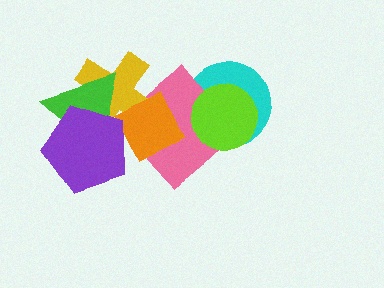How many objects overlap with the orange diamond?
4 objects overlap with the orange diamond.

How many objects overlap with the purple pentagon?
3 objects overlap with the purple pentagon.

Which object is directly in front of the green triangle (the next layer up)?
The orange diamond is directly in front of the green triangle.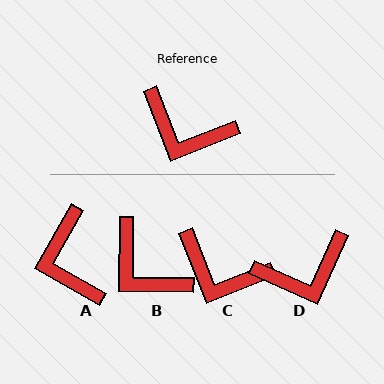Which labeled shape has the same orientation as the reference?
C.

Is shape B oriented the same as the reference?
No, it is off by about 21 degrees.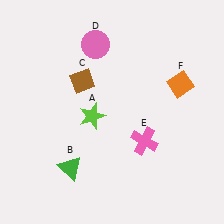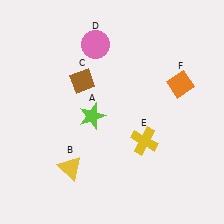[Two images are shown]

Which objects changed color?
B changed from green to yellow. E changed from pink to yellow.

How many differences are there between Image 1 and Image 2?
There are 2 differences between the two images.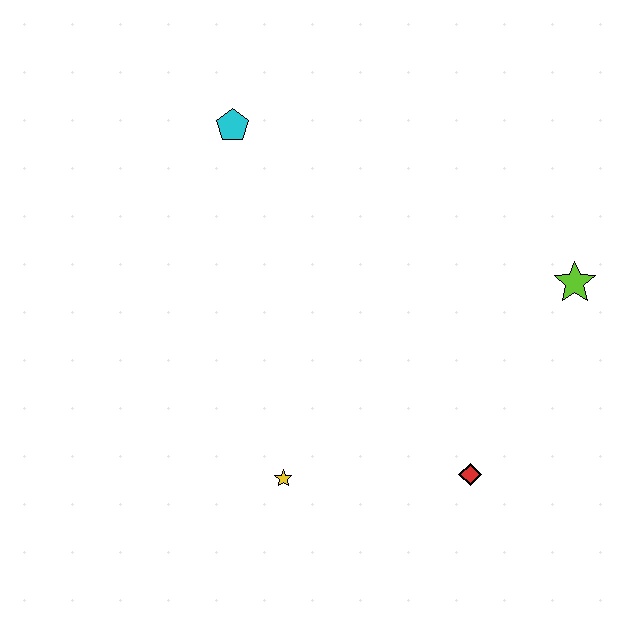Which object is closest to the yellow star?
The red diamond is closest to the yellow star.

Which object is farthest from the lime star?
The cyan pentagon is farthest from the lime star.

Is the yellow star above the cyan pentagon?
No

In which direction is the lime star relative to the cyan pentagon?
The lime star is to the right of the cyan pentagon.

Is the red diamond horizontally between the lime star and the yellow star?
Yes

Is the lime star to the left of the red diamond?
No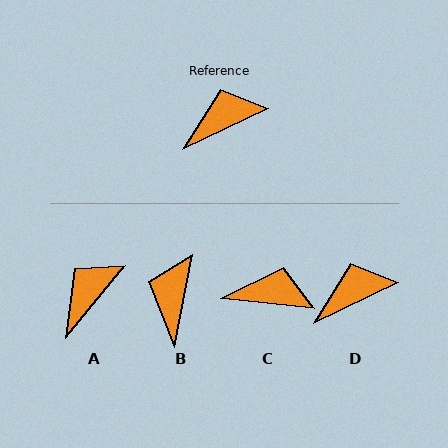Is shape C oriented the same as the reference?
No, it is off by about 32 degrees.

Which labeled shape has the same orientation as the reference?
D.